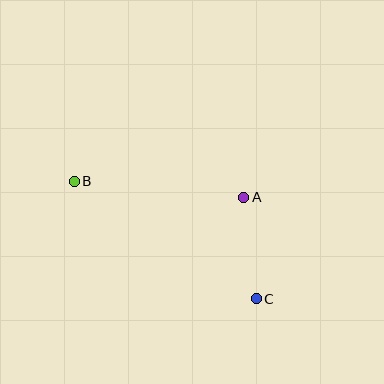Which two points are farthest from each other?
Points B and C are farthest from each other.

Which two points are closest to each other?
Points A and C are closest to each other.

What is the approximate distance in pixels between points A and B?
The distance between A and B is approximately 170 pixels.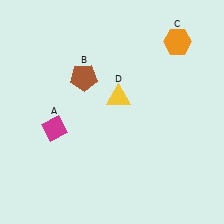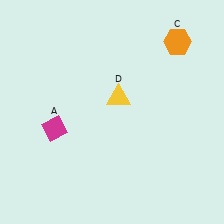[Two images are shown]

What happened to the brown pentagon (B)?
The brown pentagon (B) was removed in Image 2. It was in the top-left area of Image 1.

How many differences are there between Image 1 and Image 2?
There is 1 difference between the two images.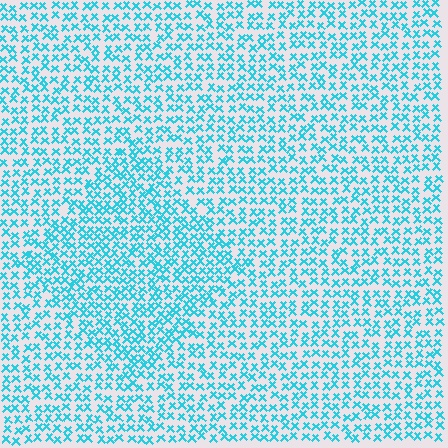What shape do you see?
I see a diamond.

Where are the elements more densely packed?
The elements are more densely packed inside the diamond boundary.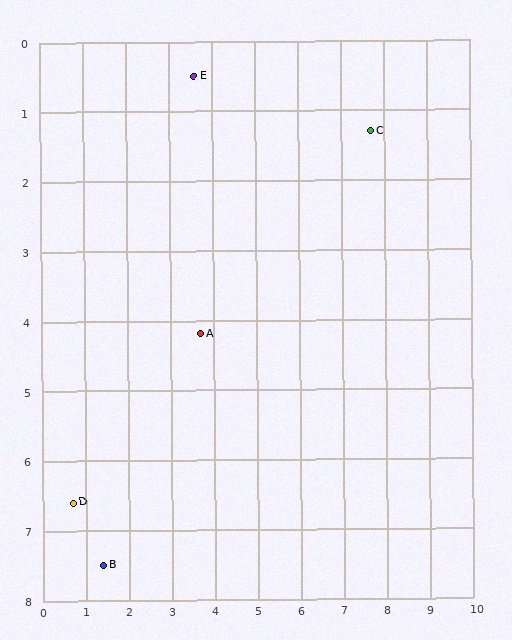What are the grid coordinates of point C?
Point C is at approximately (7.7, 1.3).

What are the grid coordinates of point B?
Point B is at approximately (1.4, 7.5).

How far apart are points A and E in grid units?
Points A and E are about 3.7 grid units apart.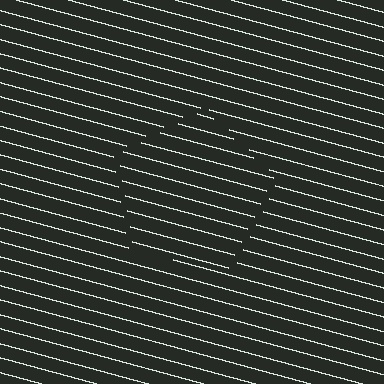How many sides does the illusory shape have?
5 sides — the line-ends trace a pentagon.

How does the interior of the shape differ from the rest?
The interior of the shape contains the same grating, shifted by half a period — the contour is defined by the phase discontinuity where line-ends from the inner and outer gratings abut.